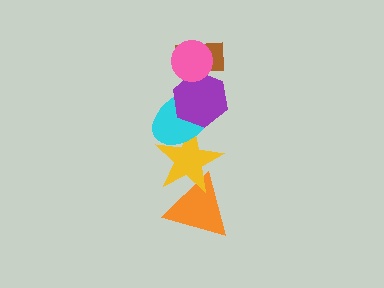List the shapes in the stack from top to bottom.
From top to bottom: the pink circle, the brown rectangle, the purple hexagon, the cyan ellipse, the yellow star, the orange triangle.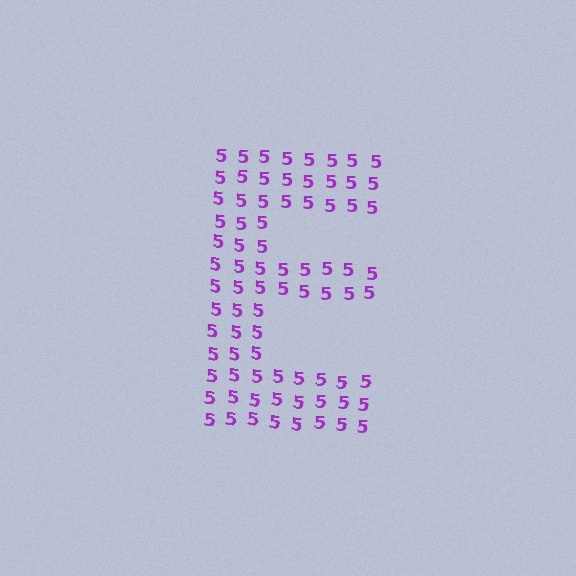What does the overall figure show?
The overall figure shows the letter E.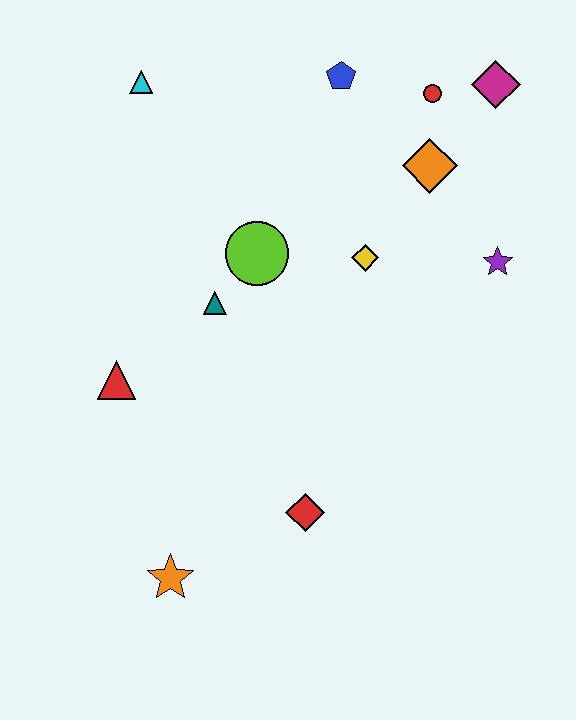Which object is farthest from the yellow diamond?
The orange star is farthest from the yellow diamond.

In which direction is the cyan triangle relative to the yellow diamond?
The cyan triangle is to the left of the yellow diamond.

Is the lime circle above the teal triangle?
Yes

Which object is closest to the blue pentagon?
The red circle is closest to the blue pentagon.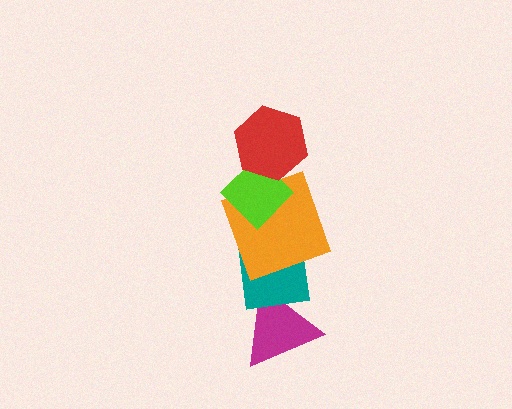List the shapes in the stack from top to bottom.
From top to bottom: the red hexagon, the lime diamond, the orange square, the teal square, the magenta triangle.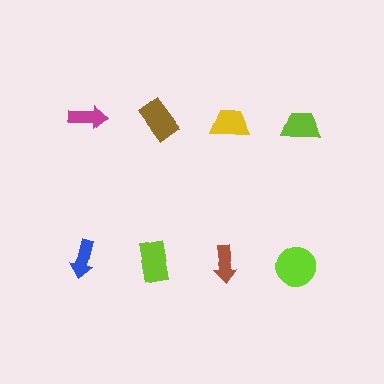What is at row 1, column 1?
A magenta arrow.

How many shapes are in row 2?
4 shapes.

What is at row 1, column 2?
A brown rectangle.